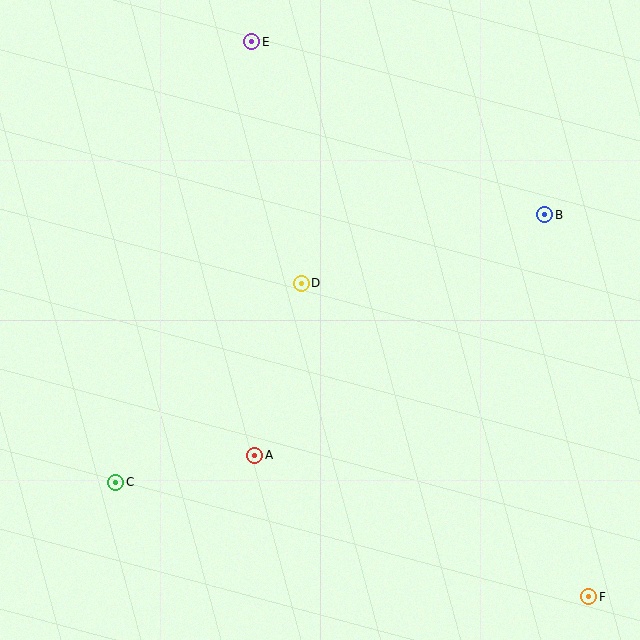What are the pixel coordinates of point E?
Point E is at (252, 42).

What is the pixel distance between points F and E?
The distance between F and E is 649 pixels.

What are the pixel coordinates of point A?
Point A is at (255, 455).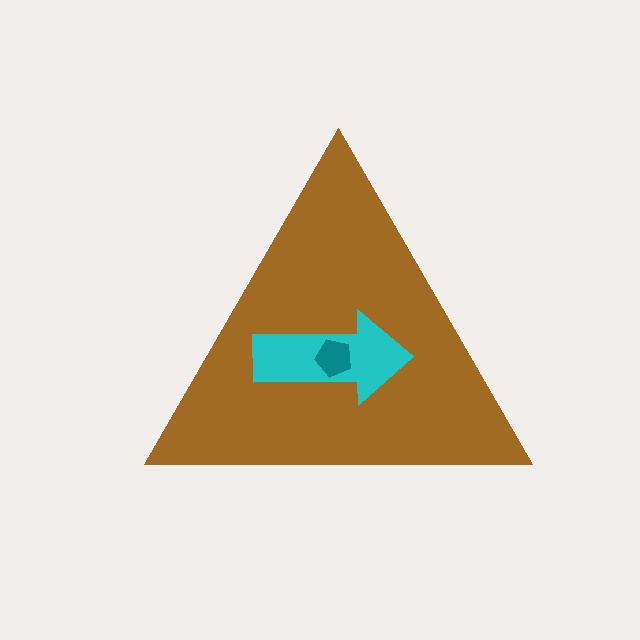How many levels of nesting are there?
3.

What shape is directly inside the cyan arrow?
The teal pentagon.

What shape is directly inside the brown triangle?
The cyan arrow.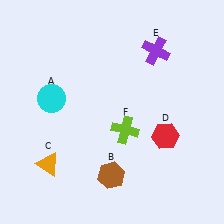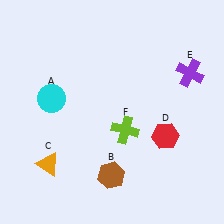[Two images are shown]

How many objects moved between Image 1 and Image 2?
1 object moved between the two images.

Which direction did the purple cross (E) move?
The purple cross (E) moved right.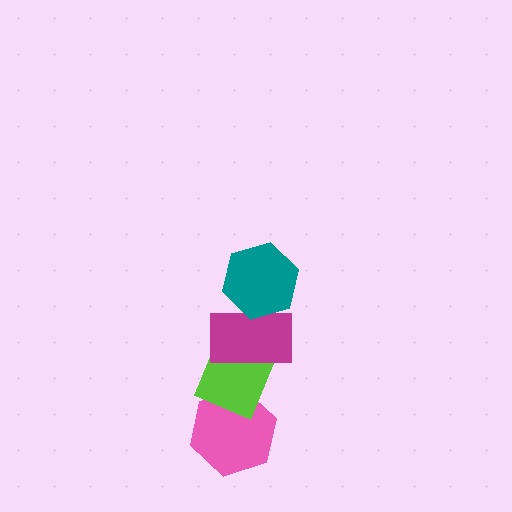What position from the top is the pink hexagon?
The pink hexagon is 4th from the top.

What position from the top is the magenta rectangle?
The magenta rectangle is 2nd from the top.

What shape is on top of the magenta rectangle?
The teal hexagon is on top of the magenta rectangle.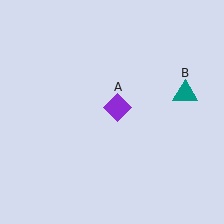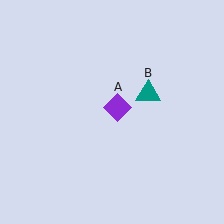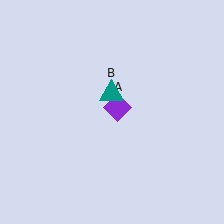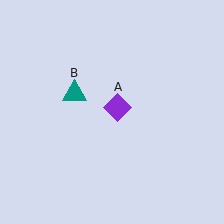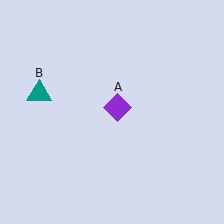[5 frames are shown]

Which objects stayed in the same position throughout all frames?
Purple diamond (object A) remained stationary.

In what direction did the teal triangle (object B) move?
The teal triangle (object B) moved left.